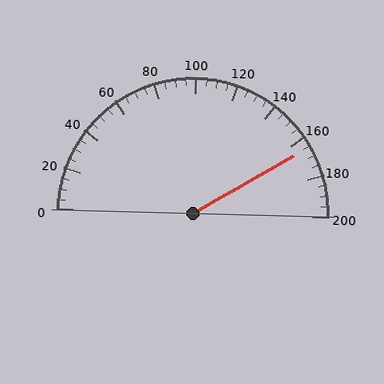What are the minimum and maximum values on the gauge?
The gauge ranges from 0 to 200.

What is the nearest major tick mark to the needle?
The nearest major tick mark is 160.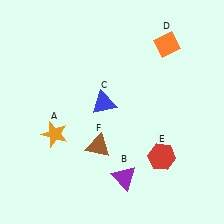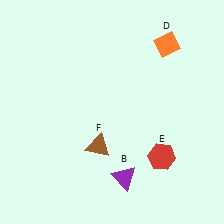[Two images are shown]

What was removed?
The blue triangle (C), the orange star (A) were removed in Image 2.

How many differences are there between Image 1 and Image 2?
There are 2 differences between the two images.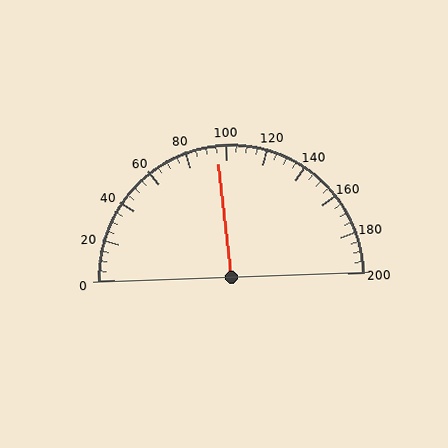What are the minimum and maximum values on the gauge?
The gauge ranges from 0 to 200.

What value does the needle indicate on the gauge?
The needle indicates approximately 95.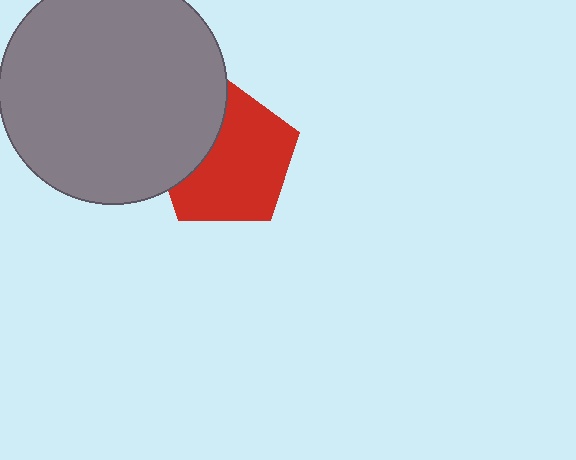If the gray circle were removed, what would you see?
You would see the complete red pentagon.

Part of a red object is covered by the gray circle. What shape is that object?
It is a pentagon.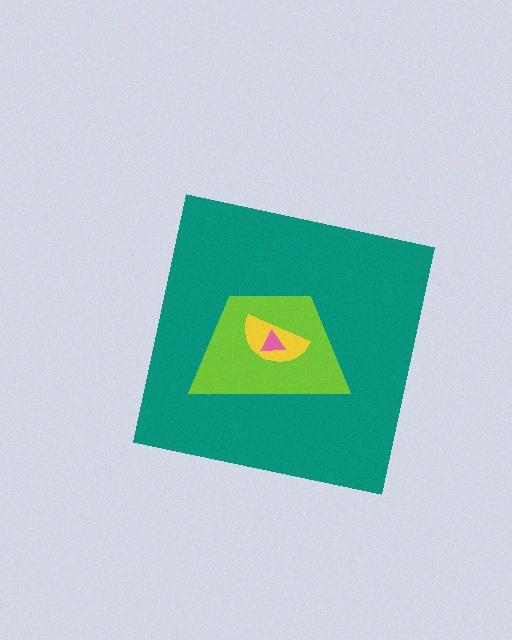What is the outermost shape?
The teal square.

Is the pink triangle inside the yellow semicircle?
Yes.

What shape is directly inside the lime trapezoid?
The yellow semicircle.